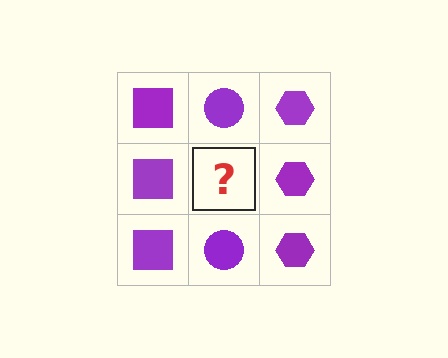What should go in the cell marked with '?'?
The missing cell should contain a purple circle.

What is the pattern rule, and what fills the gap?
The rule is that each column has a consistent shape. The gap should be filled with a purple circle.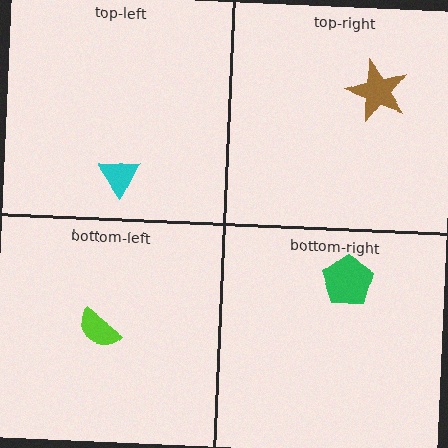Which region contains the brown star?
The top-right region.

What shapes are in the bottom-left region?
The lime semicircle.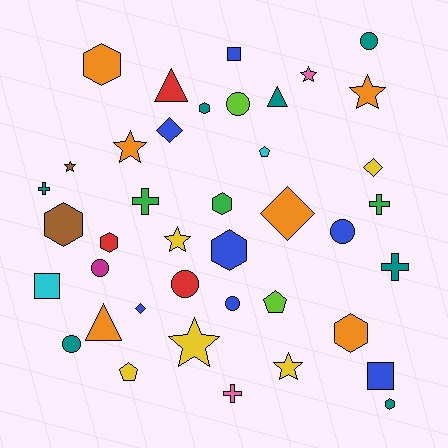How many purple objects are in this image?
There are no purple objects.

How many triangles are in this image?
There are 3 triangles.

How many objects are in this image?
There are 40 objects.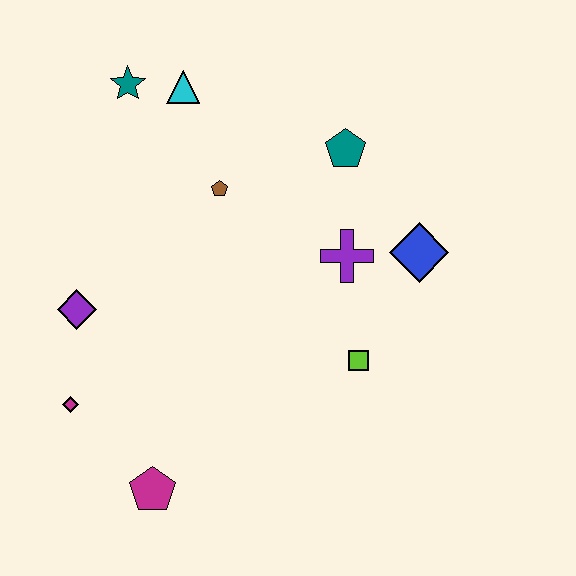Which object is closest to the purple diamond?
The magenta diamond is closest to the purple diamond.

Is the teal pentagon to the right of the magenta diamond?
Yes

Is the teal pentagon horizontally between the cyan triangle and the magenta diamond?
No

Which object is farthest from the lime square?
The teal star is farthest from the lime square.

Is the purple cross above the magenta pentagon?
Yes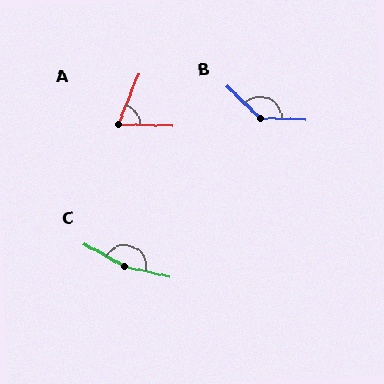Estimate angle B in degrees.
Approximately 137 degrees.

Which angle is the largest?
C, at approximately 164 degrees.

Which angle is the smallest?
A, at approximately 69 degrees.